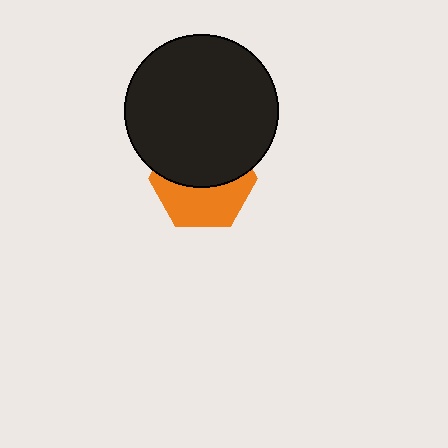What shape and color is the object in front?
The object in front is a black circle.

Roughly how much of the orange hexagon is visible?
About half of it is visible (roughly 47%).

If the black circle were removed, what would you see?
You would see the complete orange hexagon.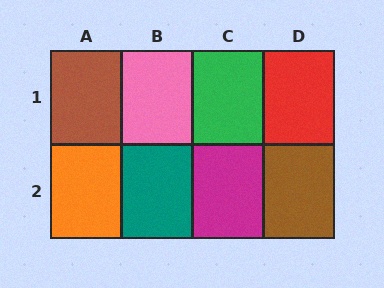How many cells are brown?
2 cells are brown.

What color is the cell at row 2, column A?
Orange.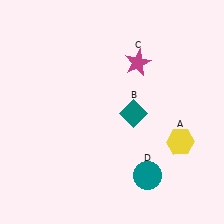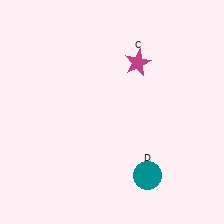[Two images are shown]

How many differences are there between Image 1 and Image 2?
There are 2 differences between the two images.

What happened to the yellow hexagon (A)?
The yellow hexagon (A) was removed in Image 2. It was in the bottom-right area of Image 1.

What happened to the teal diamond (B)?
The teal diamond (B) was removed in Image 2. It was in the bottom-right area of Image 1.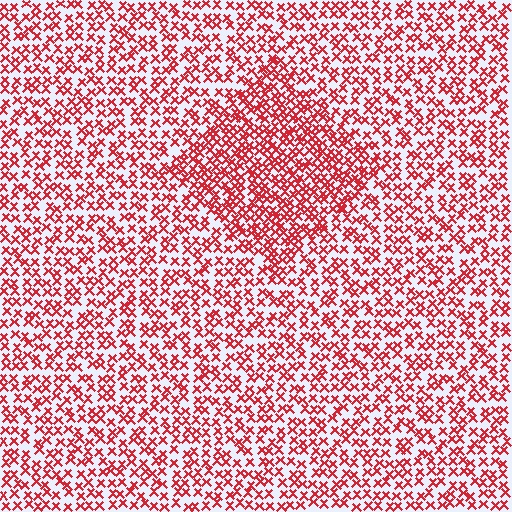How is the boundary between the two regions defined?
The boundary is defined by a change in element density (approximately 1.7x ratio). All elements are the same color, size, and shape.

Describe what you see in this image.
The image contains small red elements arranged at two different densities. A diamond-shaped region is visible where the elements are more densely packed than the surrounding area.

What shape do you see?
I see a diamond.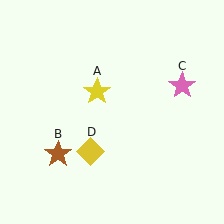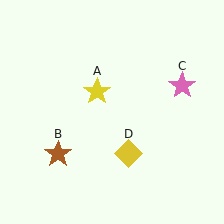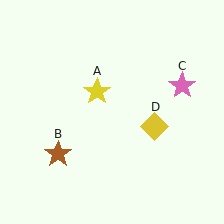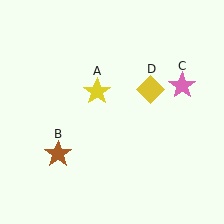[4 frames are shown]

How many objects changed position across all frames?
1 object changed position: yellow diamond (object D).